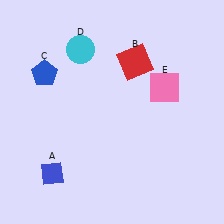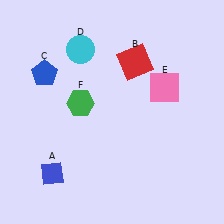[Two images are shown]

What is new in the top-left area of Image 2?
A green hexagon (F) was added in the top-left area of Image 2.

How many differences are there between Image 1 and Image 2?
There is 1 difference between the two images.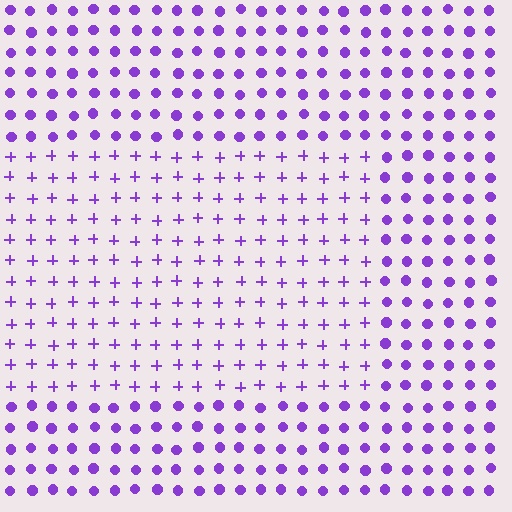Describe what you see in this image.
The image is filled with small purple elements arranged in a uniform grid. A rectangle-shaped region contains plus signs, while the surrounding area contains circles. The boundary is defined purely by the change in element shape.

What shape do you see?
I see a rectangle.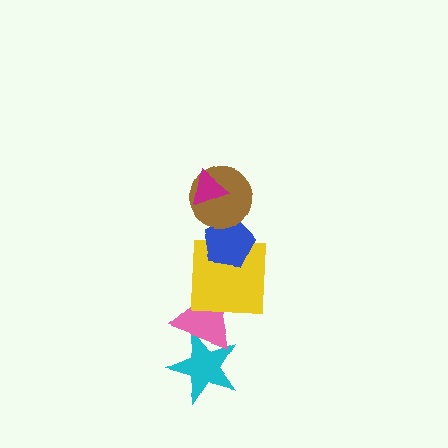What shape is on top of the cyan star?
The pink triangle is on top of the cyan star.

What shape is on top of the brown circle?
The magenta triangle is on top of the brown circle.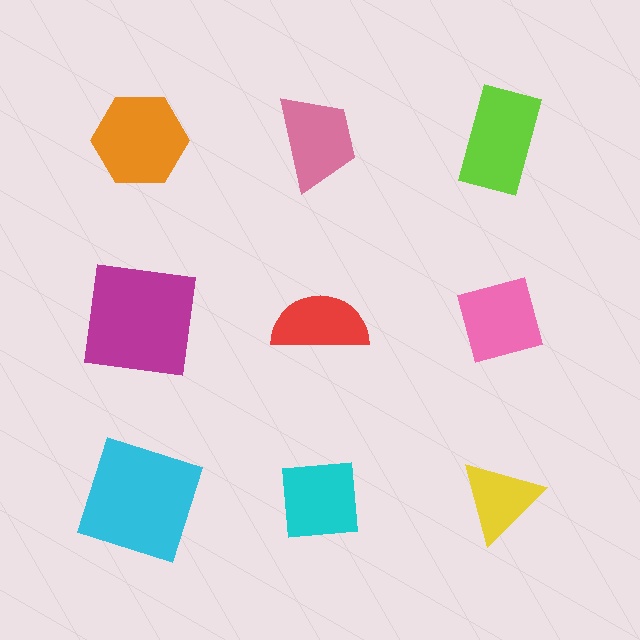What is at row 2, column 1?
A magenta square.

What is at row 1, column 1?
An orange hexagon.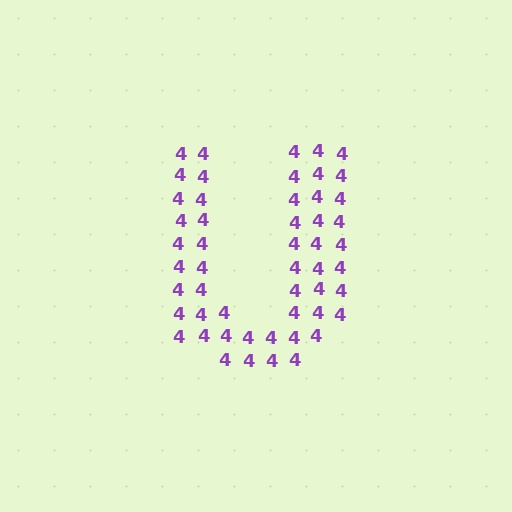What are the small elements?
The small elements are digit 4's.